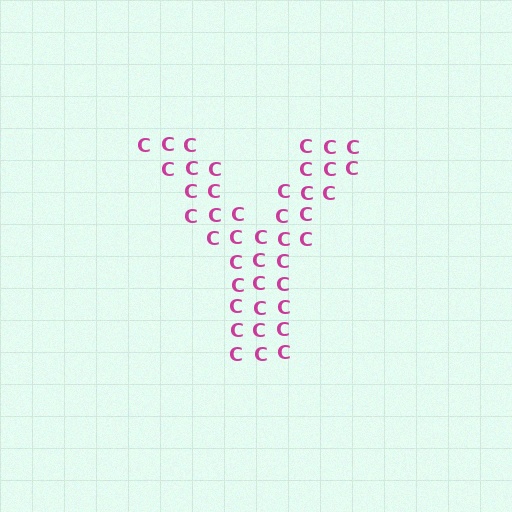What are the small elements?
The small elements are letter C's.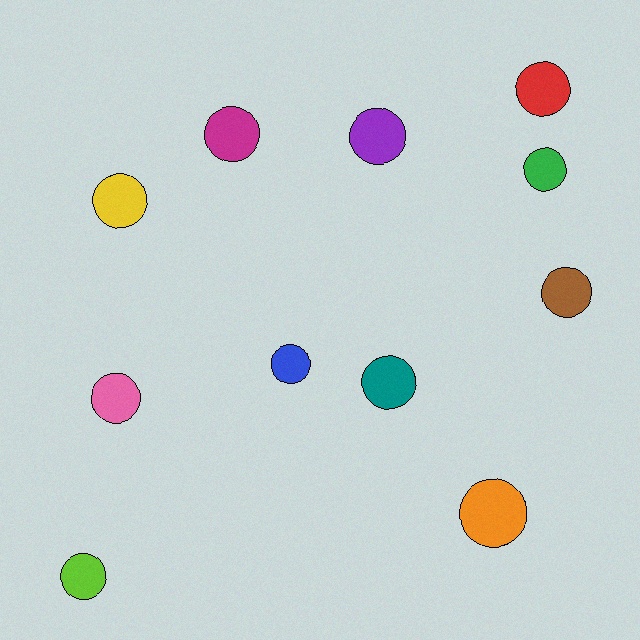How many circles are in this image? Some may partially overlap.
There are 11 circles.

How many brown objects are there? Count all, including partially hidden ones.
There is 1 brown object.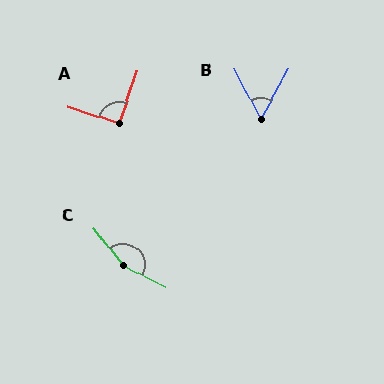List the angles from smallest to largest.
B (57°), A (90°), C (157°).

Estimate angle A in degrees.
Approximately 90 degrees.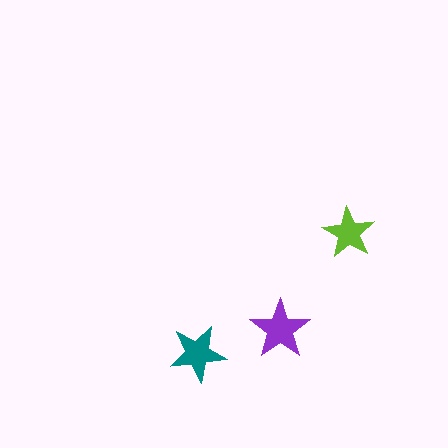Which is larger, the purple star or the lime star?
The purple one.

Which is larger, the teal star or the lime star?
The teal one.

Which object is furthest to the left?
The teal star is leftmost.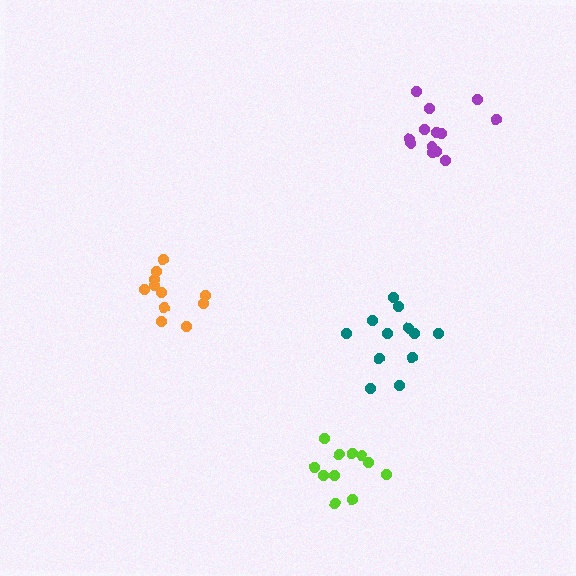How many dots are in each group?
Group 1: 11 dots, Group 2: 11 dots, Group 3: 12 dots, Group 4: 13 dots (47 total).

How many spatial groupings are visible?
There are 4 spatial groupings.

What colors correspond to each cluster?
The clusters are colored: lime, orange, teal, purple.